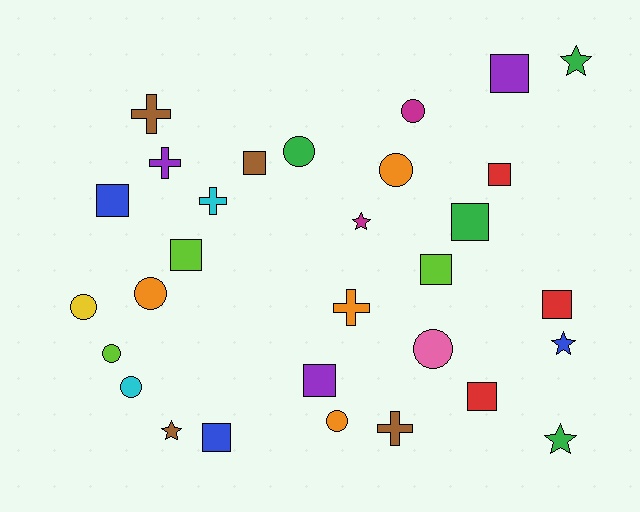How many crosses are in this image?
There are 5 crosses.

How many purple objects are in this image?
There are 3 purple objects.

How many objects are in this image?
There are 30 objects.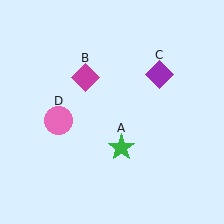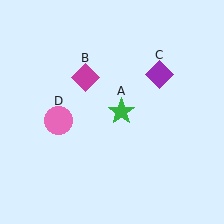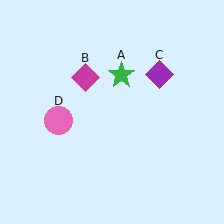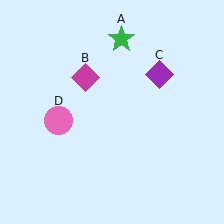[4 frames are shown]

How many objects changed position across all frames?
1 object changed position: green star (object A).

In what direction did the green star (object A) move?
The green star (object A) moved up.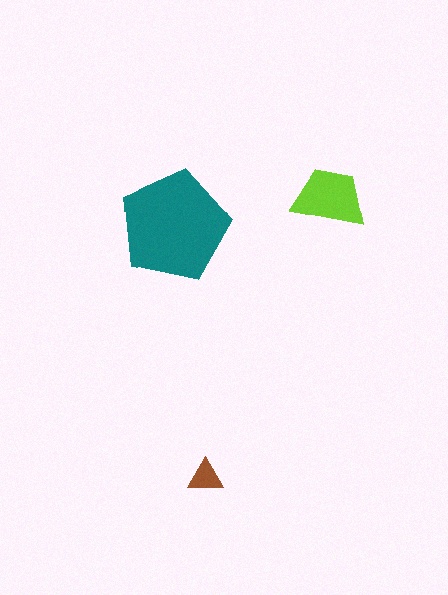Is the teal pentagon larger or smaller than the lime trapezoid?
Larger.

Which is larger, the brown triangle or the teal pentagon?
The teal pentagon.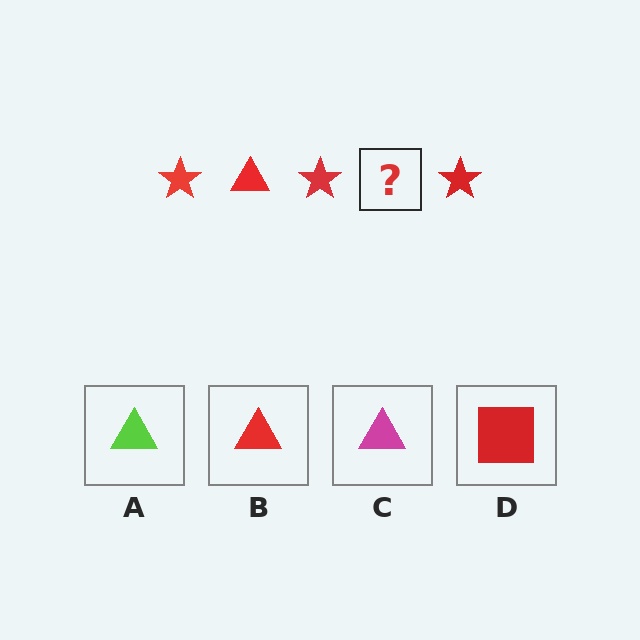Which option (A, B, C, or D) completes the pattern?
B.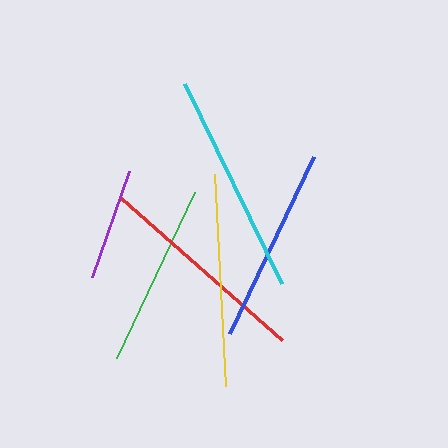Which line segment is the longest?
The cyan line is the longest at approximately 222 pixels.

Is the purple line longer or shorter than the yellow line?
The yellow line is longer than the purple line.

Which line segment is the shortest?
The purple line is the shortest at approximately 112 pixels.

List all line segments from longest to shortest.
From longest to shortest: cyan, red, yellow, blue, green, purple.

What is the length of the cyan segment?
The cyan segment is approximately 222 pixels long.